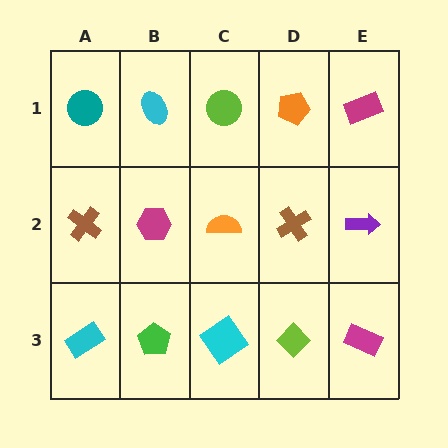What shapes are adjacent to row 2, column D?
An orange pentagon (row 1, column D), a lime diamond (row 3, column D), an orange semicircle (row 2, column C), a purple arrow (row 2, column E).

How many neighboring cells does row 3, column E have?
2.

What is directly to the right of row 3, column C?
A lime diamond.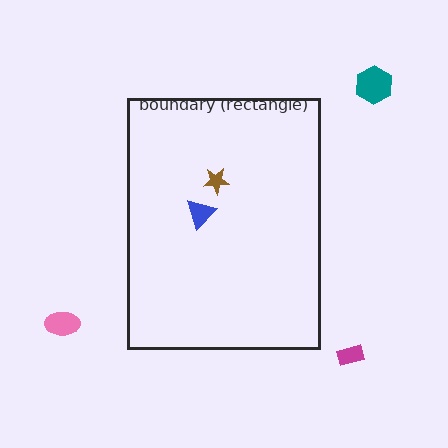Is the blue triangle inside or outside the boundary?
Inside.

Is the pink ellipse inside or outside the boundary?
Outside.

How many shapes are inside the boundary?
2 inside, 3 outside.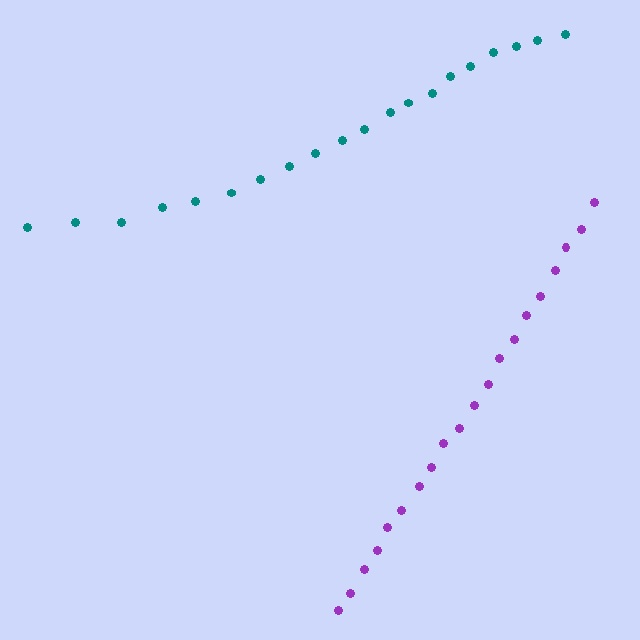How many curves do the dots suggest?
There are 2 distinct paths.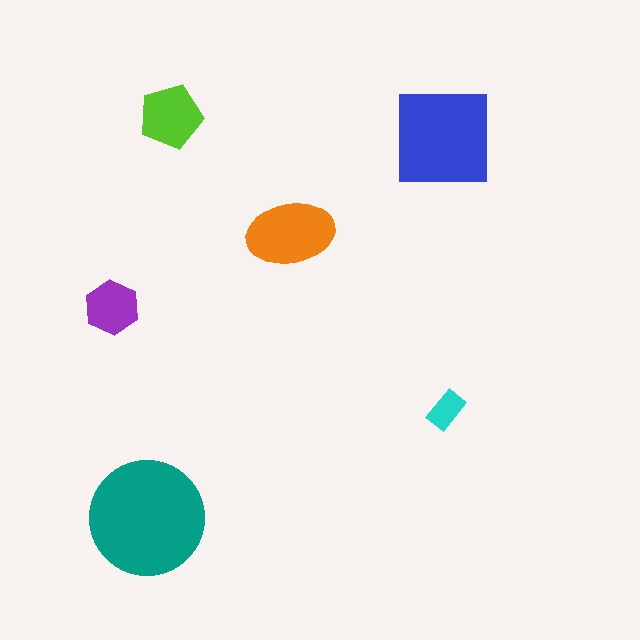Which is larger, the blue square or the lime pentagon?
The blue square.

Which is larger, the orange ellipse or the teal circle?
The teal circle.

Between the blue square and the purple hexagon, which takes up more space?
The blue square.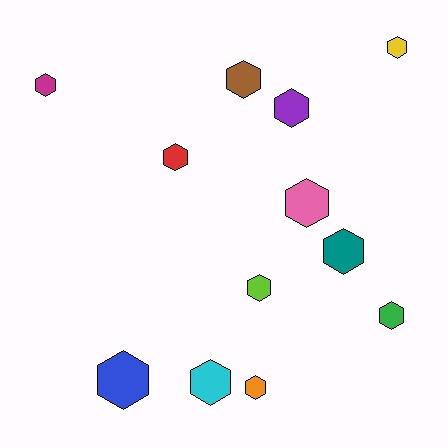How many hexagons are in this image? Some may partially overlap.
There are 12 hexagons.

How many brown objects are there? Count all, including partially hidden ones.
There is 1 brown object.